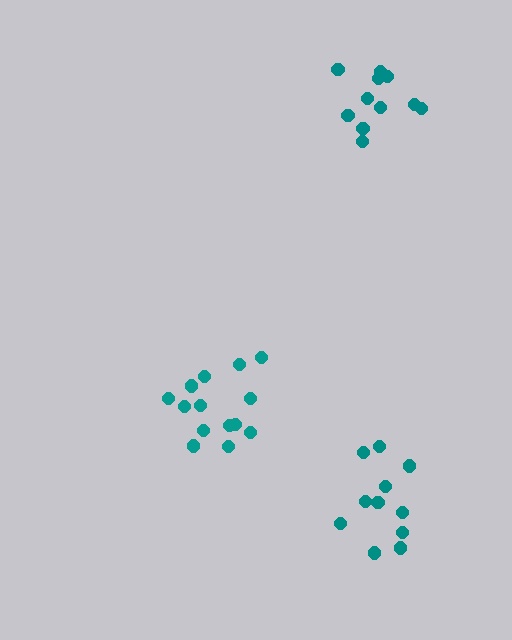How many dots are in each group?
Group 1: 14 dots, Group 2: 11 dots, Group 3: 11 dots (36 total).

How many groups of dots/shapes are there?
There are 3 groups.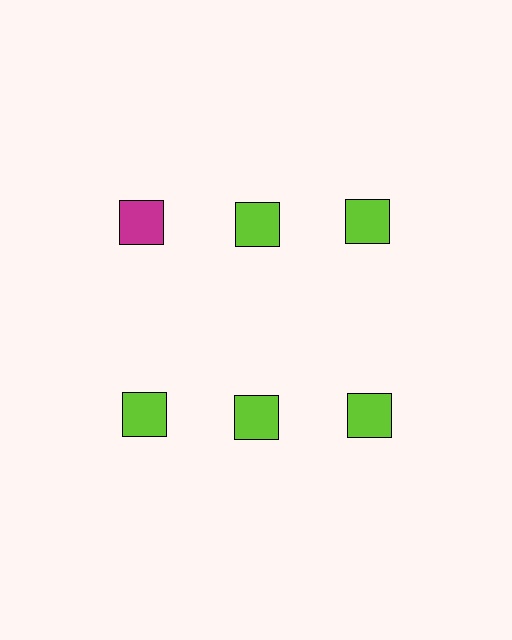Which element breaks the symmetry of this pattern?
The magenta square in the top row, leftmost column breaks the symmetry. All other shapes are lime squares.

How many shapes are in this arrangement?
There are 6 shapes arranged in a grid pattern.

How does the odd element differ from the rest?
It has a different color: magenta instead of lime.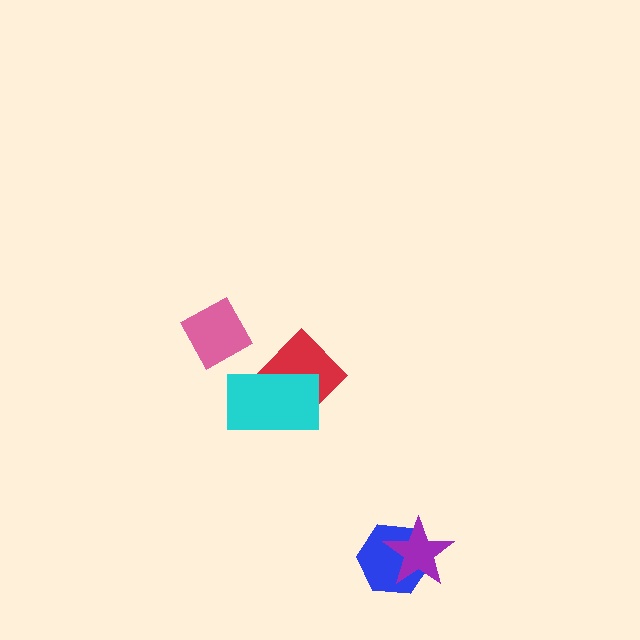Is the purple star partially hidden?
No, no other shape covers it.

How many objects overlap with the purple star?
1 object overlaps with the purple star.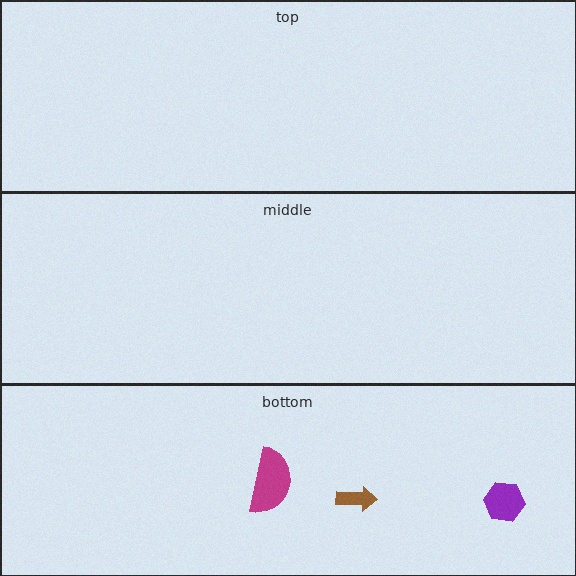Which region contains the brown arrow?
The bottom region.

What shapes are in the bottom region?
The purple hexagon, the brown arrow, the magenta semicircle.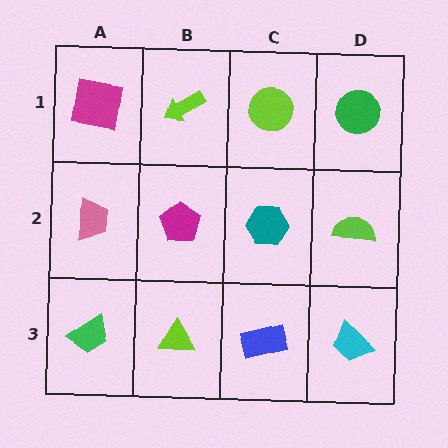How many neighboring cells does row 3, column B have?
3.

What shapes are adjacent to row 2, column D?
A green circle (row 1, column D), a cyan trapezoid (row 3, column D), a teal hexagon (row 2, column C).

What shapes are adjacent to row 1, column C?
A teal hexagon (row 2, column C), a lime arrow (row 1, column B), a green circle (row 1, column D).